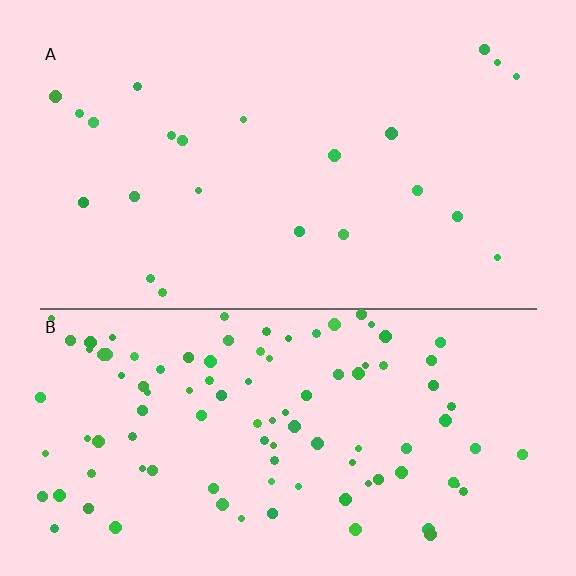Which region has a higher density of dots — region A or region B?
B (the bottom).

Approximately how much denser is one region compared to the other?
Approximately 4.5× — region B over region A.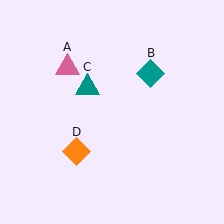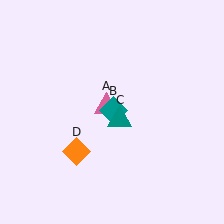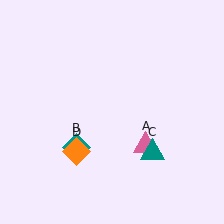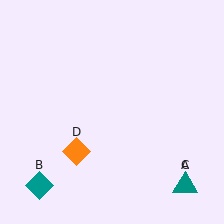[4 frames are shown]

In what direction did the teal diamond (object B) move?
The teal diamond (object B) moved down and to the left.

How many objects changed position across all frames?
3 objects changed position: pink triangle (object A), teal diamond (object B), teal triangle (object C).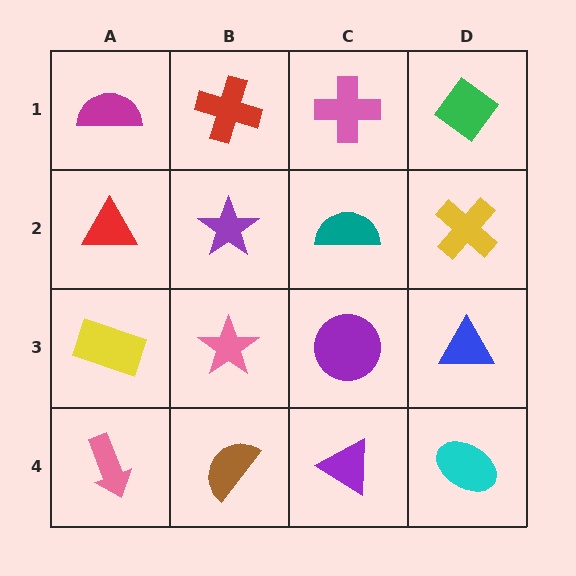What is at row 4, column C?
A purple triangle.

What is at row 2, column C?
A teal semicircle.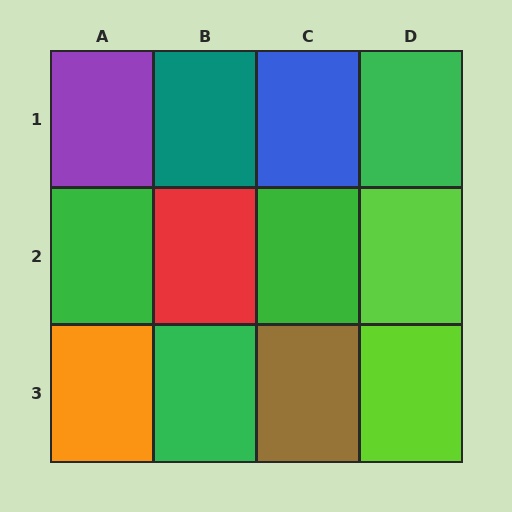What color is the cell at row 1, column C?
Blue.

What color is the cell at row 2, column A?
Green.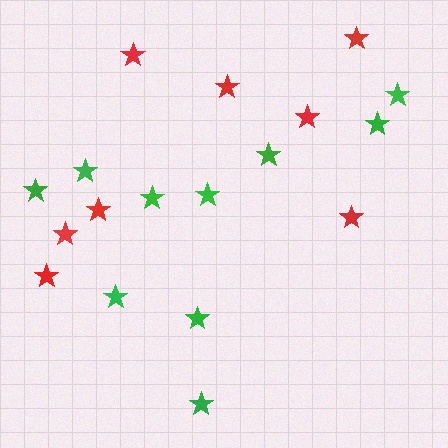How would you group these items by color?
There are 2 groups: one group of red stars (8) and one group of green stars (10).